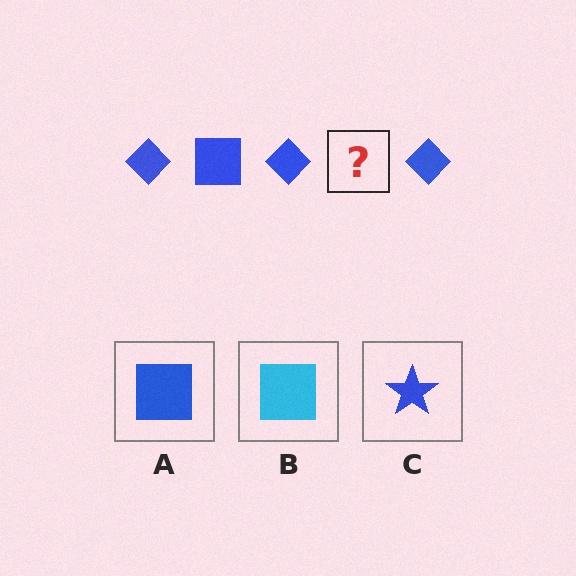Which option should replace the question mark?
Option A.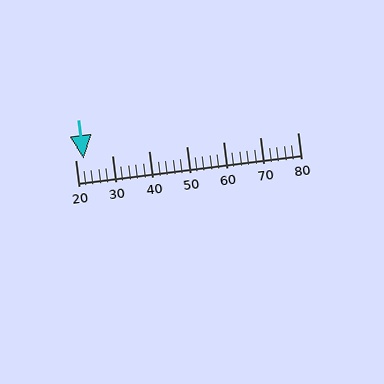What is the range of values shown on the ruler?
The ruler shows values from 20 to 80.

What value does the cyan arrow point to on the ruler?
The cyan arrow points to approximately 22.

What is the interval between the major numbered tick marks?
The major tick marks are spaced 10 units apart.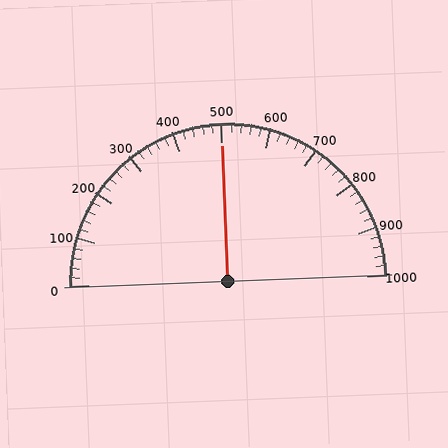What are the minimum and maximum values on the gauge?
The gauge ranges from 0 to 1000.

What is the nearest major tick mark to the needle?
The nearest major tick mark is 500.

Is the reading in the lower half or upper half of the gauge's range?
The reading is in the upper half of the range (0 to 1000).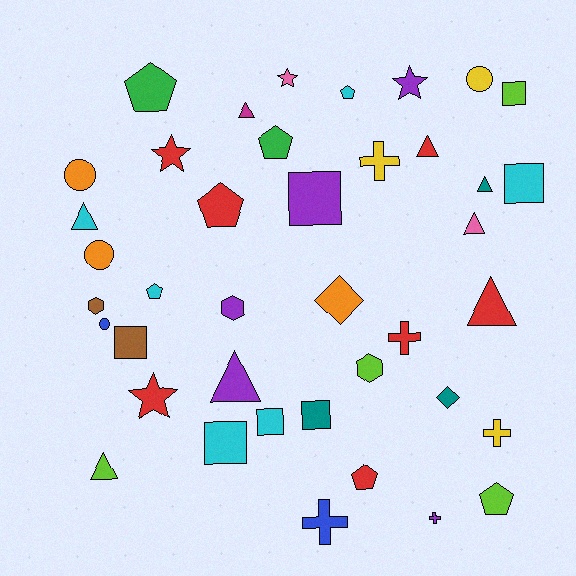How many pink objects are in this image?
There are 2 pink objects.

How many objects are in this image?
There are 40 objects.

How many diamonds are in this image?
There are 2 diamonds.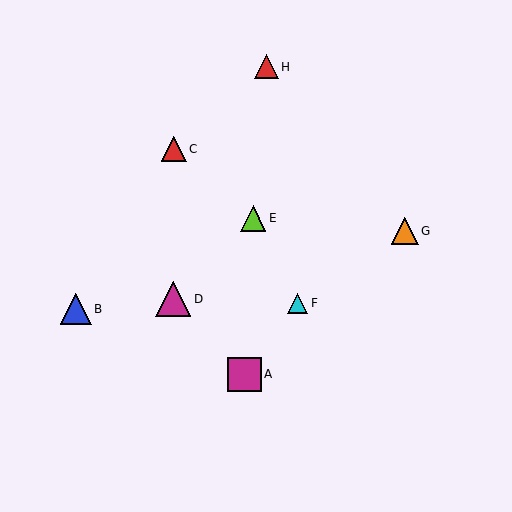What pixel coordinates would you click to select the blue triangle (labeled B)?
Click at (76, 309) to select the blue triangle B.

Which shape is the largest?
The magenta triangle (labeled D) is the largest.